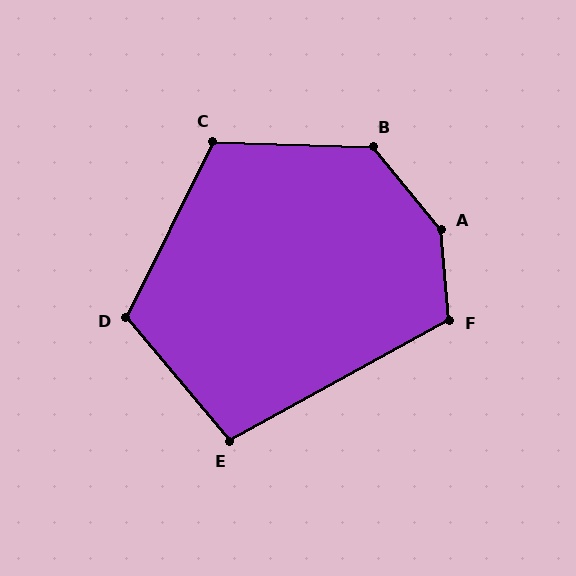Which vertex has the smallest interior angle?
E, at approximately 101 degrees.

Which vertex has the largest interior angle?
A, at approximately 145 degrees.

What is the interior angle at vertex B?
Approximately 132 degrees (obtuse).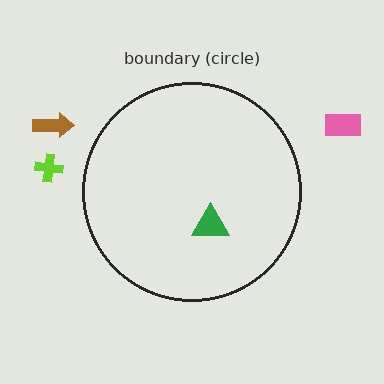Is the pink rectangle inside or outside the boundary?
Outside.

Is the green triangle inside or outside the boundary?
Inside.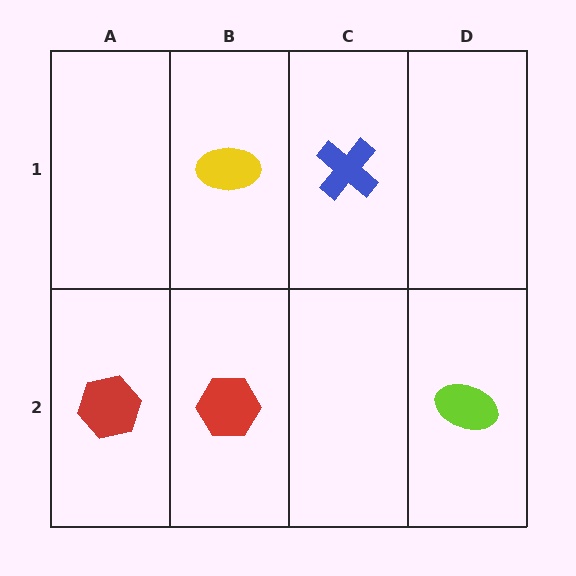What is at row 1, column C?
A blue cross.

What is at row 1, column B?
A yellow ellipse.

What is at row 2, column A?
A red hexagon.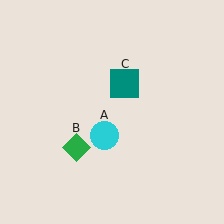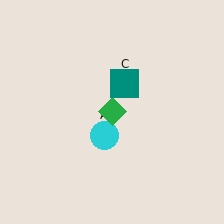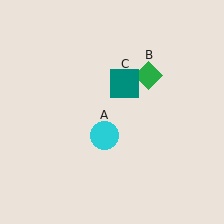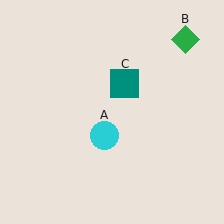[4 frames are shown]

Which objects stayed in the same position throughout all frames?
Cyan circle (object A) and teal square (object C) remained stationary.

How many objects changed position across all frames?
1 object changed position: green diamond (object B).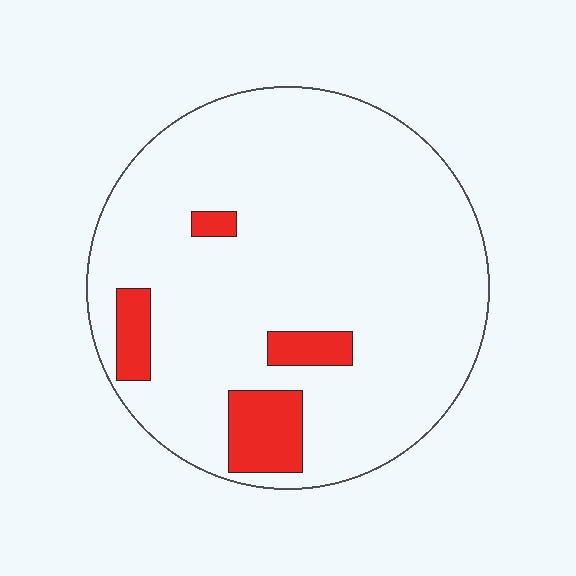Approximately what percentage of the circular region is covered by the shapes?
Approximately 10%.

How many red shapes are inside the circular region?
4.